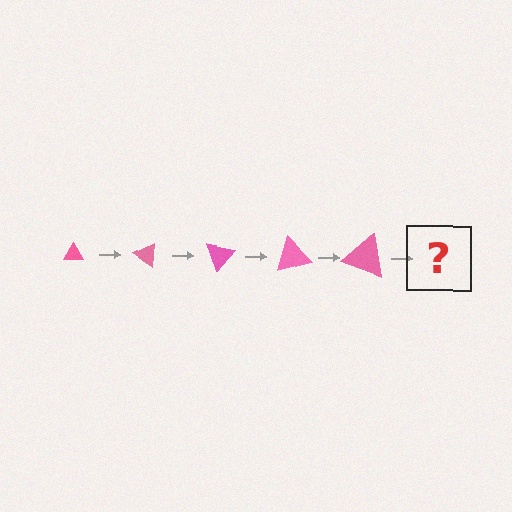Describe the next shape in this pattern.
It should be a triangle, larger than the previous one and rotated 175 degrees from the start.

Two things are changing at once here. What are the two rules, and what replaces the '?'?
The two rules are that the triangle grows larger each step and it rotates 35 degrees each step. The '?' should be a triangle, larger than the previous one and rotated 175 degrees from the start.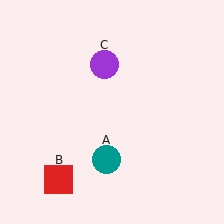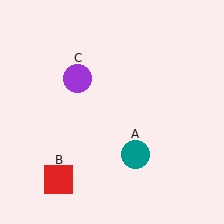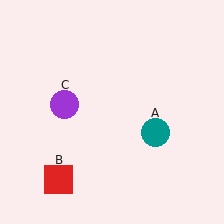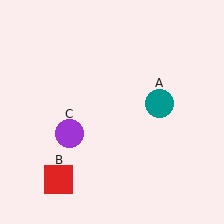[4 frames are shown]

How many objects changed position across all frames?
2 objects changed position: teal circle (object A), purple circle (object C).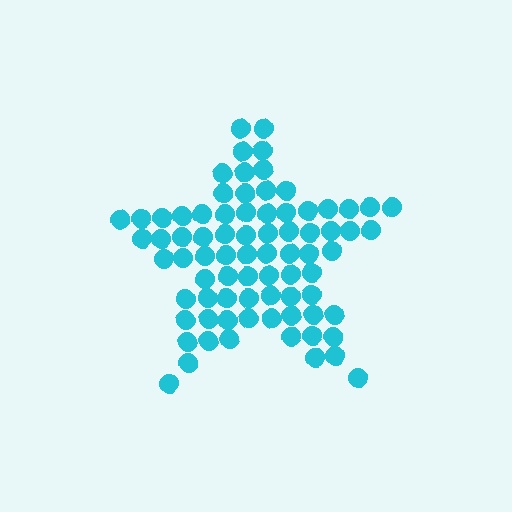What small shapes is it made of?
It is made of small circles.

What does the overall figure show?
The overall figure shows a star.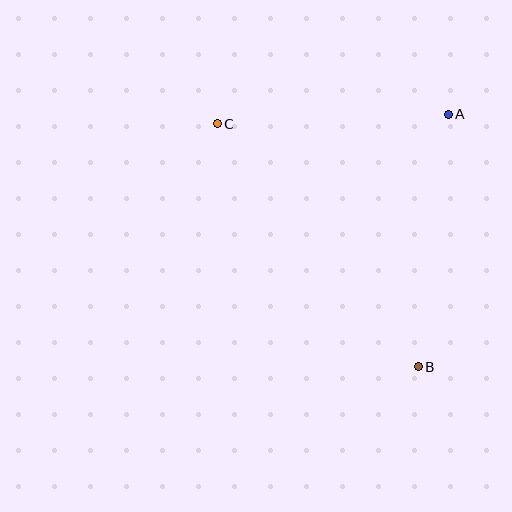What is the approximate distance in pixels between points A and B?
The distance between A and B is approximately 254 pixels.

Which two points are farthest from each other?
Points B and C are farthest from each other.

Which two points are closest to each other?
Points A and C are closest to each other.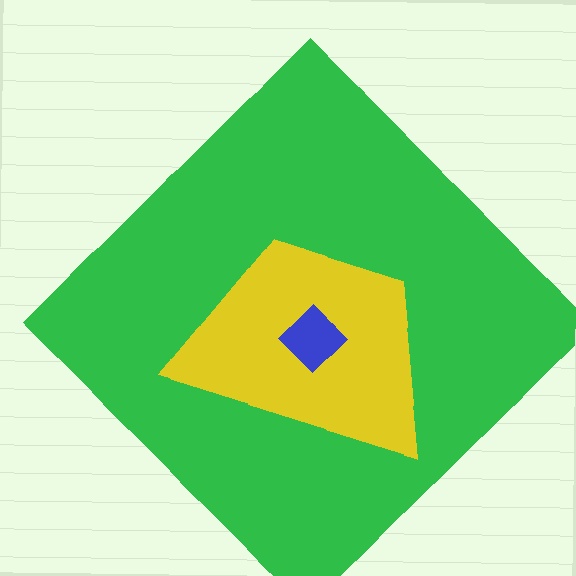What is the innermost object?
The blue diamond.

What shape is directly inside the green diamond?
The yellow trapezoid.